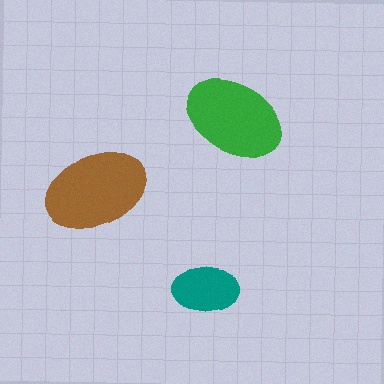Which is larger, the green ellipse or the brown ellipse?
The brown one.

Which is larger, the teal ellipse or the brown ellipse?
The brown one.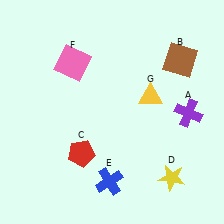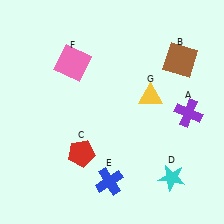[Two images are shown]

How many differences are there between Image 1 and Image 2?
There is 1 difference between the two images.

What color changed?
The star (D) changed from yellow in Image 1 to cyan in Image 2.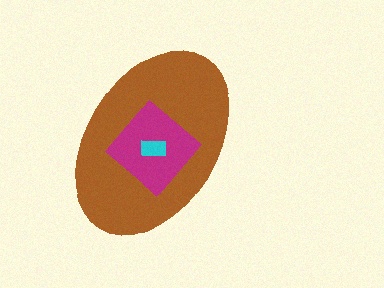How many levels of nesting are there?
3.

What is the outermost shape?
The brown ellipse.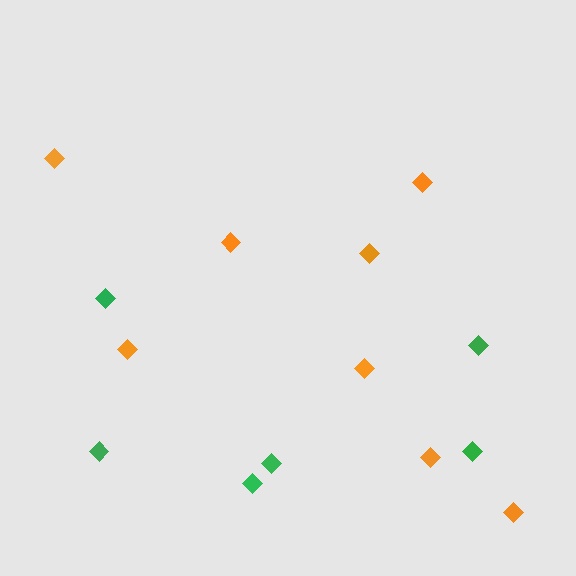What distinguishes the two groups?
There are 2 groups: one group of orange diamonds (8) and one group of green diamonds (6).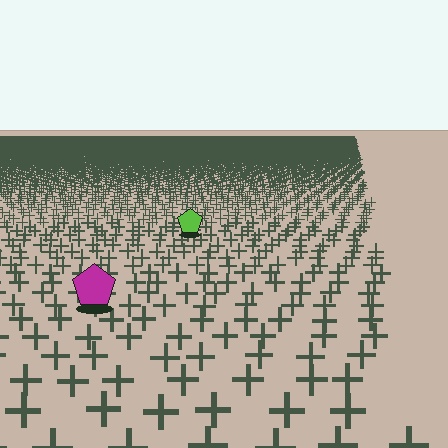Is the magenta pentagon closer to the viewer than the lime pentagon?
Yes. The magenta pentagon is closer — you can tell from the texture gradient: the ground texture is coarser near it.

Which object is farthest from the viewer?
The lime pentagon is farthest from the viewer. It appears smaller and the ground texture around it is denser.